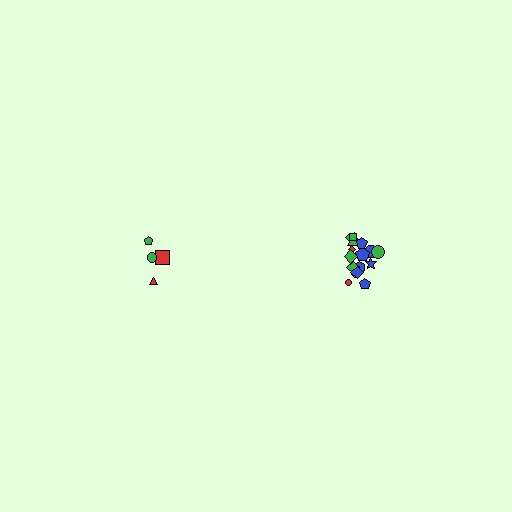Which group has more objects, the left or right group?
The right group.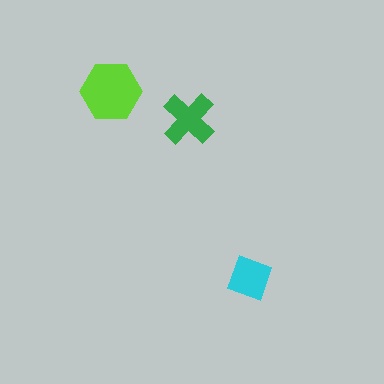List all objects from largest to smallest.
The lime hexagon, the green cross, the cyan square.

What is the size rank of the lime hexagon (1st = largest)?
1st.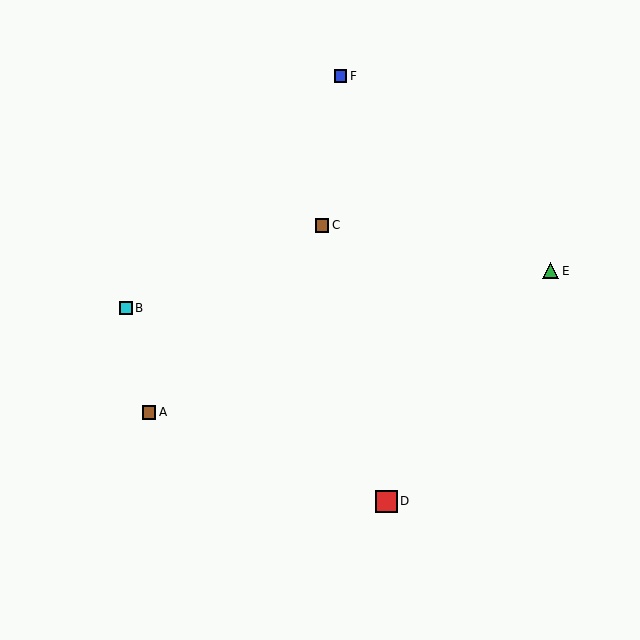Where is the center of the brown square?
The center of the brown square is at (322, 225).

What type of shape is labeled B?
Shape B is a cyan square.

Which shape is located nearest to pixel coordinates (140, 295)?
The cyan square (labeled B) at (126, 308) is nearest to that location.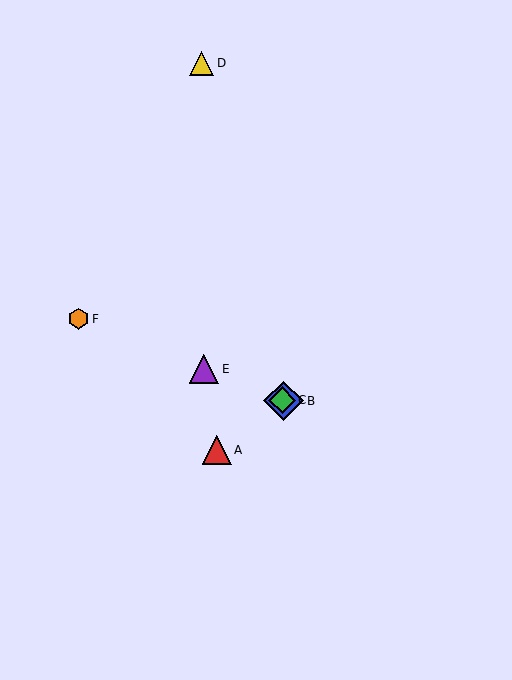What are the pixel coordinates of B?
Object B is at (284, 401).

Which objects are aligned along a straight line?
Objects B, C, E, F are aligned along a straight line.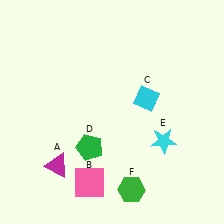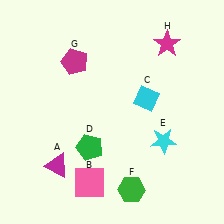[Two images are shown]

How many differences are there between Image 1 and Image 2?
There are 2 differences between the two images.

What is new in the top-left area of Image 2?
A magenta pentagon (G) was added in the top-left area of Image 2.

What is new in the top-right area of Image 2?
A magenta star (H) was added in the top-right area of Image 2.